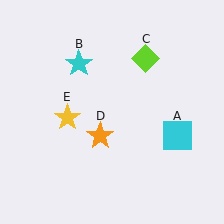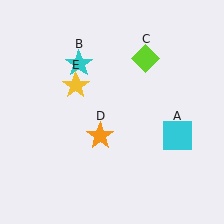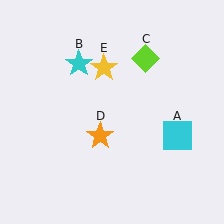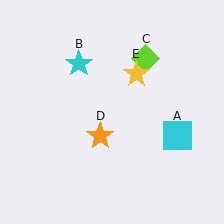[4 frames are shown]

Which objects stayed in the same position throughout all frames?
Cyan square (object A) and cyan star (object B) and lime diamond (object C) and orange star (object D) remained stationary.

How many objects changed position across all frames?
1 object changed position: yellow star (object E).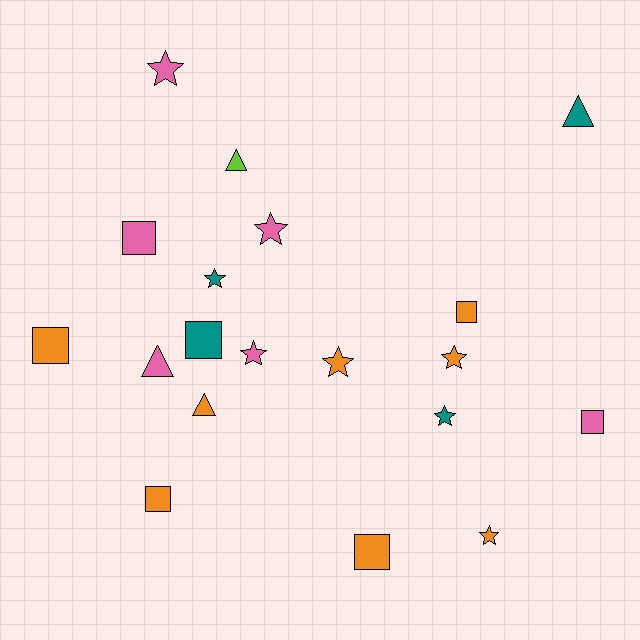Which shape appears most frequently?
Star, with 8 objects.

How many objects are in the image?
There are 19 objects.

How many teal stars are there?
There are 2 teal stars.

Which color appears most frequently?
Orange, with 8 objects.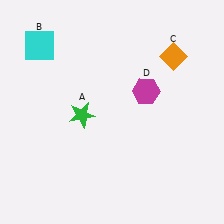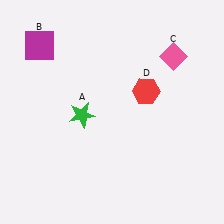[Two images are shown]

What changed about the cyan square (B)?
In Image 1, B is cyan. In Image 2, it changed to magenta.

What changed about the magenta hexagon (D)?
In Image 1, D is magenta. In Image 2, it changed to red.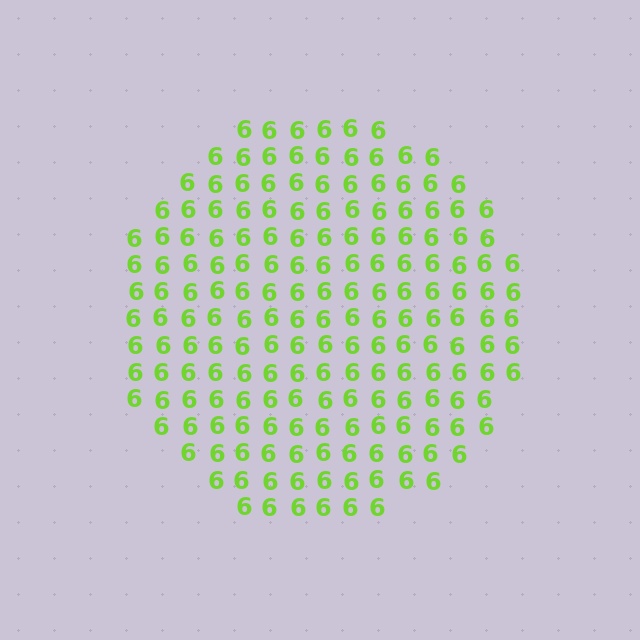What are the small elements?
The small elements are digit 6's.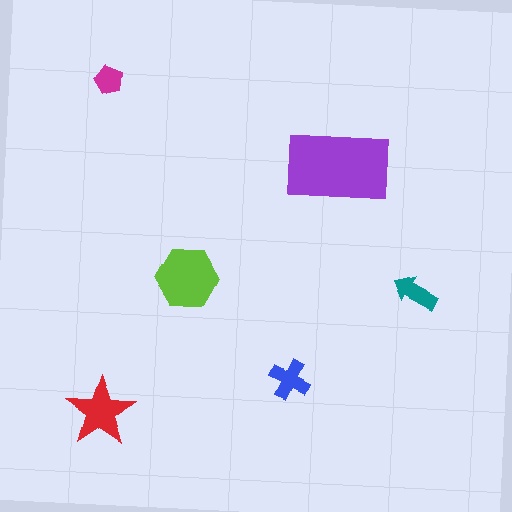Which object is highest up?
The magenta pentagon is topmost.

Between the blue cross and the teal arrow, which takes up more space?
The blue cross.